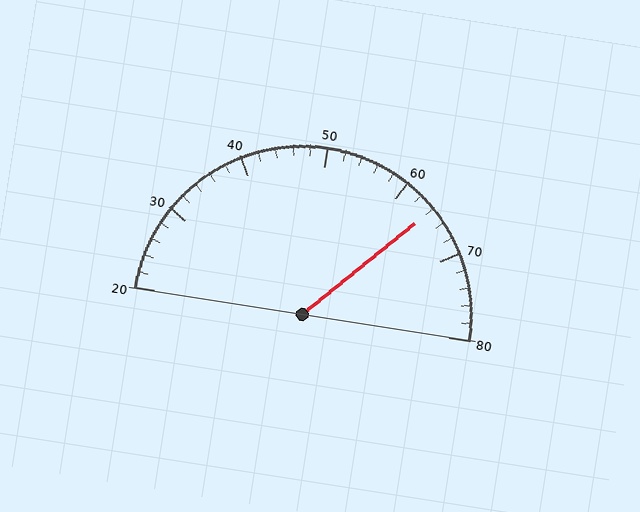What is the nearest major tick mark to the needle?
The nearest major tick mark is 60.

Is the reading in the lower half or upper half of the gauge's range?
The reading is in the upper half of the range (20 to 80).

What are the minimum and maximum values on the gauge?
The gauge ranges from 20 to 80.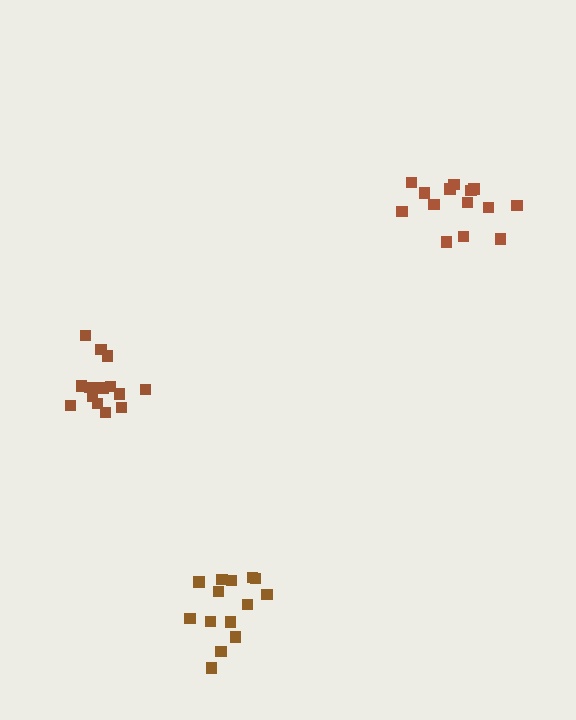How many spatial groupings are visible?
There are 3 spatial groupings.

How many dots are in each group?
Group 1: 14 dots, Group 2: 15 dots, Group 3: 14 dots (43 total).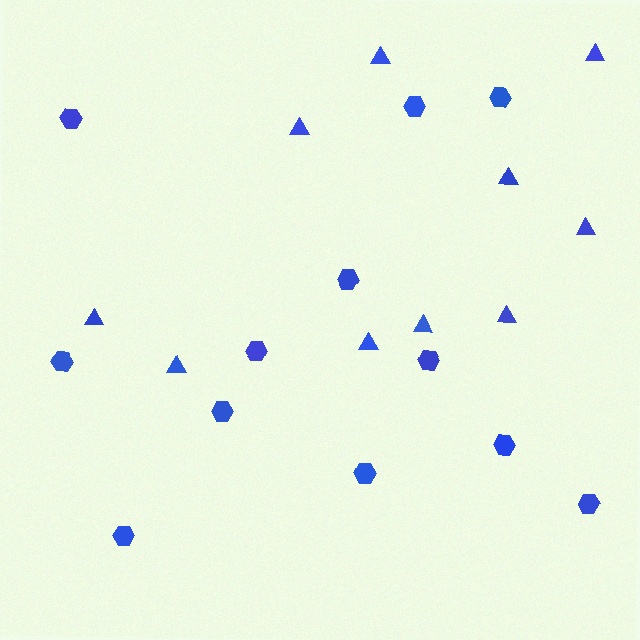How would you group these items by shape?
There are 2 groups: one group of hexagons (12) and one group of triangles (10).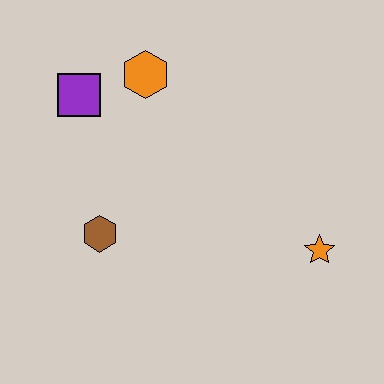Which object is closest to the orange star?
The brown hexagon is closest to the orange star.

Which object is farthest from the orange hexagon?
The orange star is farthest from the orange hexagon.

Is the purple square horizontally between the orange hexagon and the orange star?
No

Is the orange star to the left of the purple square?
No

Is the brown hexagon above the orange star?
Yes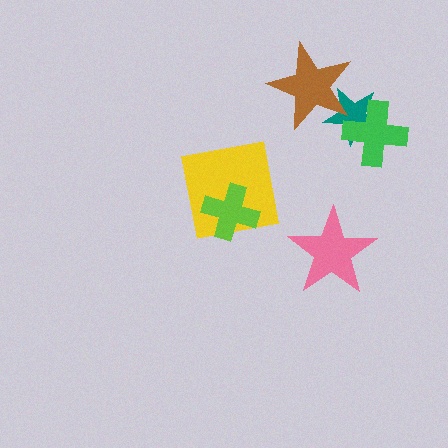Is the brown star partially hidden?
No, no other shape covers it.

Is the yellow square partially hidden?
Yes, it is partially covered by another shape.